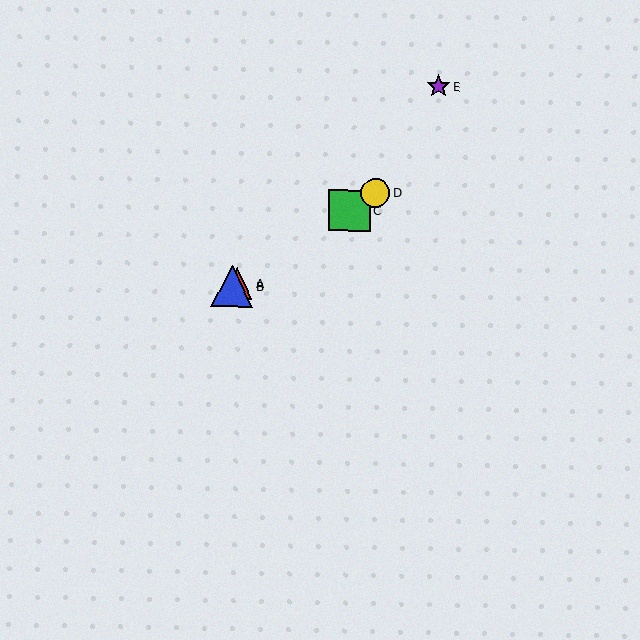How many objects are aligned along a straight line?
4 objects (A, B, C, D) are aligned along a straight line.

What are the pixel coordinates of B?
Object B is at (232, 286).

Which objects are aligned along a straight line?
Objects A, B, C, D are aligned along a straight line.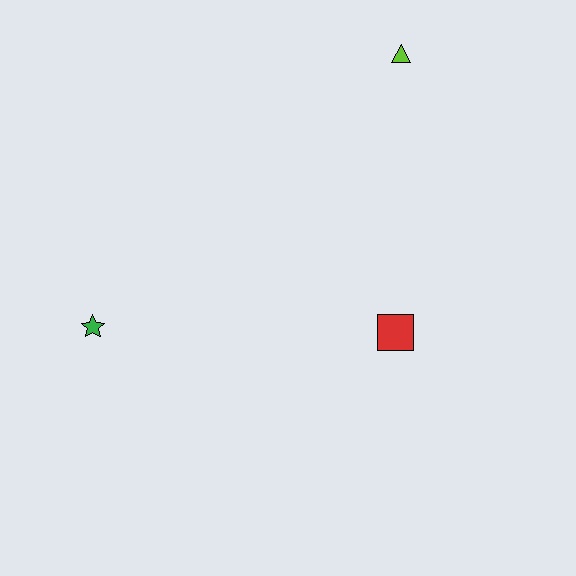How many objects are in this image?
There are 3 objects.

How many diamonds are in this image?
There are no diamonds.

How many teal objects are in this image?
There are no teal objects.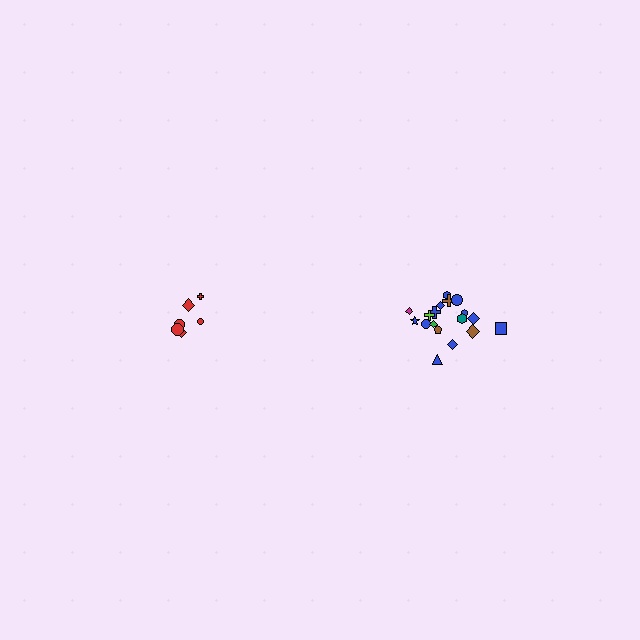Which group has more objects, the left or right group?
The right group.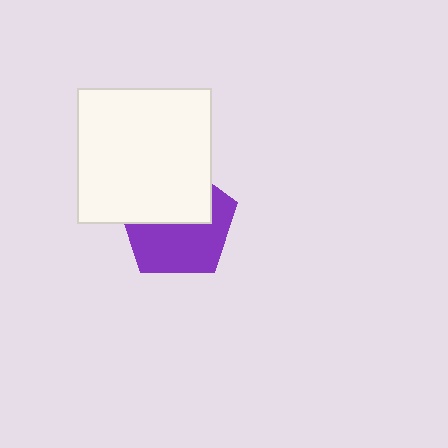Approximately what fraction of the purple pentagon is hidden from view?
Roughly 45% of the purple pentagon is hidden behind the white square.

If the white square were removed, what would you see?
You would see the complete purple pentagon.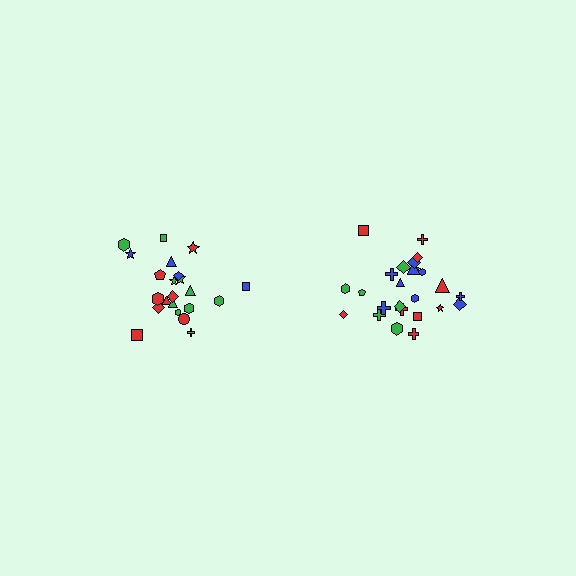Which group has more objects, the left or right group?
The right group.